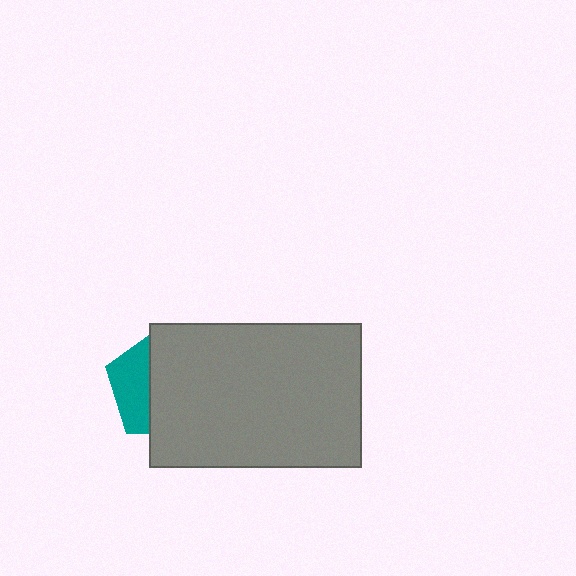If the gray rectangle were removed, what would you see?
You would see the complete teal pentagon.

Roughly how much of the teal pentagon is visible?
A small part of it is visible (roughly 35%).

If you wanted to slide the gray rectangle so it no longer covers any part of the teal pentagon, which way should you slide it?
Slide it right — that is the most direct way to separate the two shapes.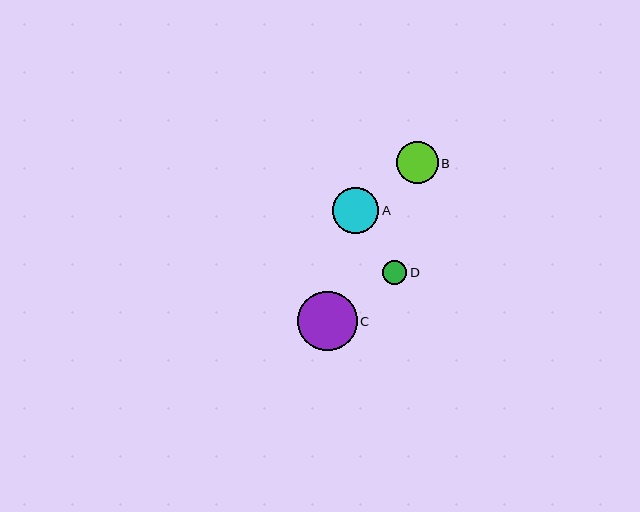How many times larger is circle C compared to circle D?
Circle C is approximately 2.4 times the size of circle D.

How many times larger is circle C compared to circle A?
Circle C is approximately 1.3 times the size of circle A.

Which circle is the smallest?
Circle D is the smallest with a size of approximately 24 pixels.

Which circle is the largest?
Circle C is the largest with a size of approximately 59 pixels.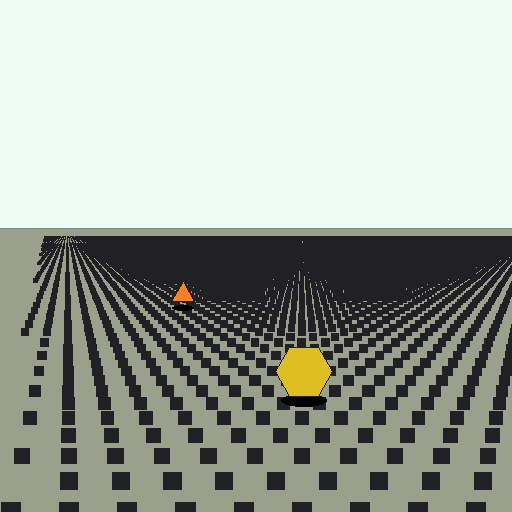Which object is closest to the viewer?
The yellow hexagon is closest. The texture marks near it are larger and more spread out.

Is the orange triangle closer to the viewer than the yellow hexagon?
No. The yellow hexagon is closer — you can tell from the texture gradient: the ground texture is coarser near it.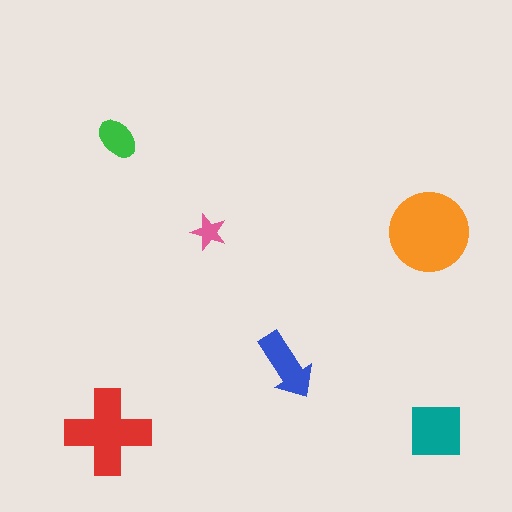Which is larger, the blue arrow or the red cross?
The red cross.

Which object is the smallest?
The pink star.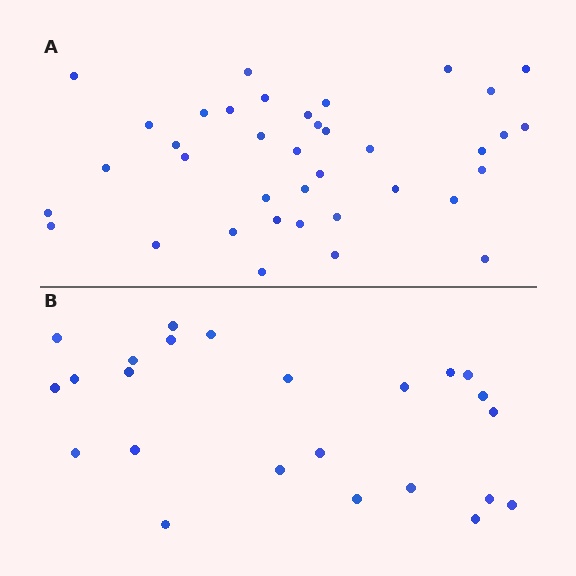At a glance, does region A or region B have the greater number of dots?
Region A (the top region) has more dots.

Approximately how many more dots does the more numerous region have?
Region A has approximately 15 more dots than region B.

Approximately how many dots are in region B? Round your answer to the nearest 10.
About 20 dots. (The exact count is 24, which rounds to 20.)